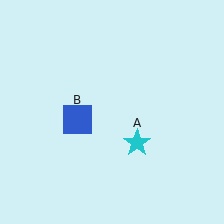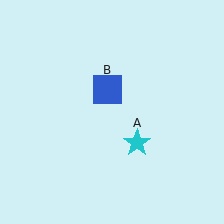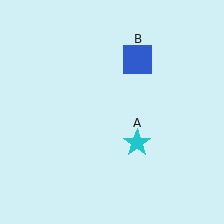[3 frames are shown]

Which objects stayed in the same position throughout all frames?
Cyan star (object A) remained stationary.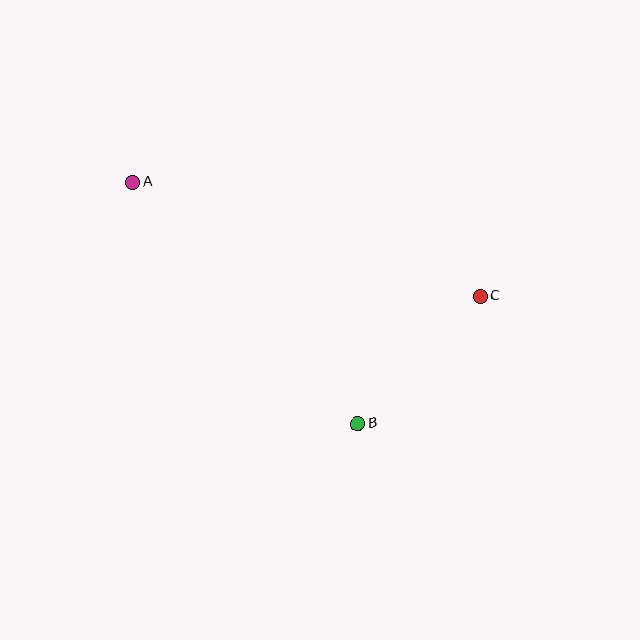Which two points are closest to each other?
Points B and C are closest to each other.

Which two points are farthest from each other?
Points A and C are farthest from each other.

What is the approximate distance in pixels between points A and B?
The distance between A and B is approximately 330 pixels.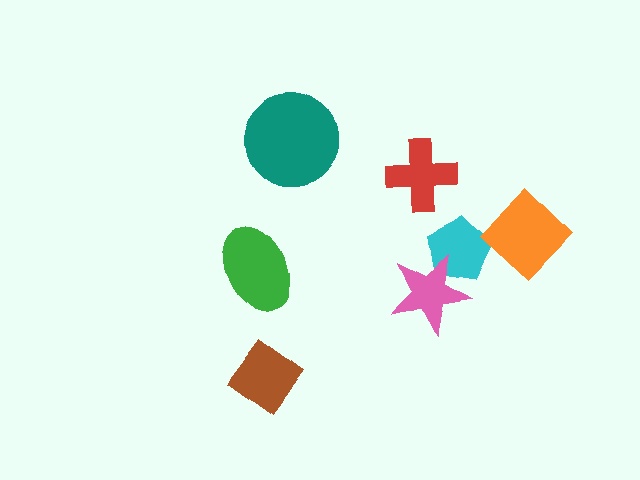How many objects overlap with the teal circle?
0 objects overlap with the teal circle.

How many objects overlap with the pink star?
1 object overlaps with the pink star.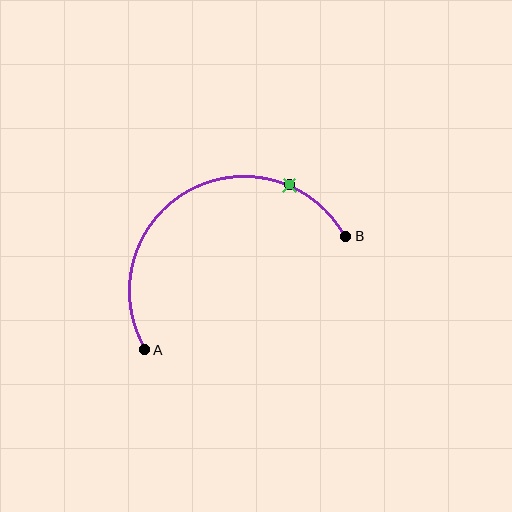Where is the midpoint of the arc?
The arc midpoint is the point on the curve farthest from the straight line joining A and B. It sits above that line.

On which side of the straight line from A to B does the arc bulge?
The arc bulges above the straight line connecting A and B.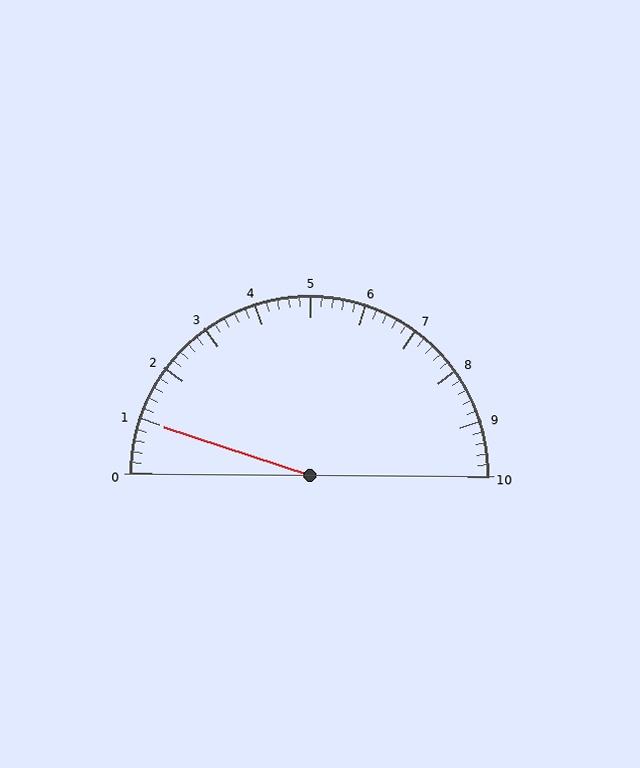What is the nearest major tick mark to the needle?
The nearest major tick mark is 1.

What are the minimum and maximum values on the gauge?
The gauge ranges from 0 to 10.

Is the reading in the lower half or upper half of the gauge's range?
The reading is in the lower half of the range (0 to 10).